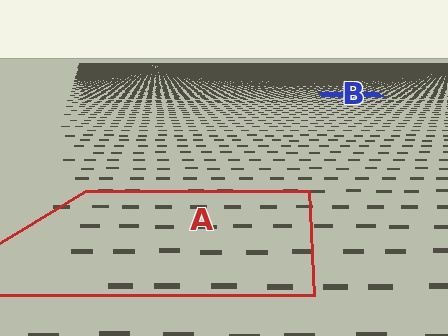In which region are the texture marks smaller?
The texture marks are smaller in region B, because it is farther away.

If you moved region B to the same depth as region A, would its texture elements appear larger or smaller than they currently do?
They would appear larger. At a closer depth, the same texture elements are projected at a bigger on-screen size.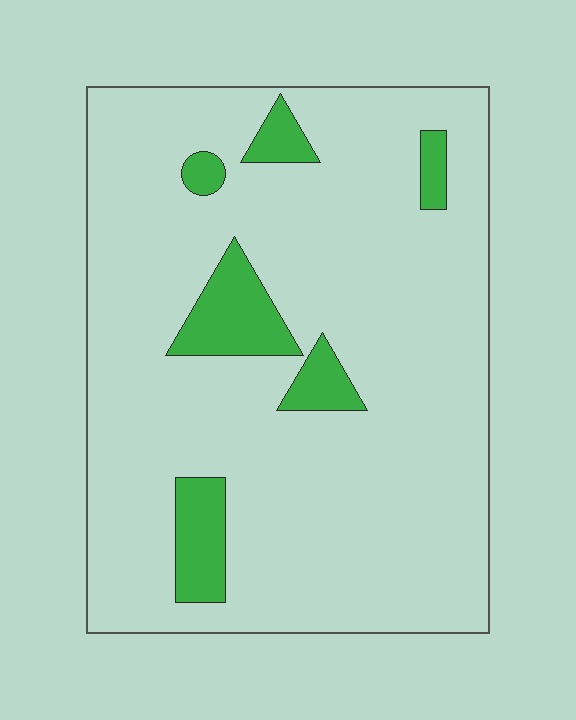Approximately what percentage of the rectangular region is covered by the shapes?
Approximately 10%.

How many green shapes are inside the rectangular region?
6.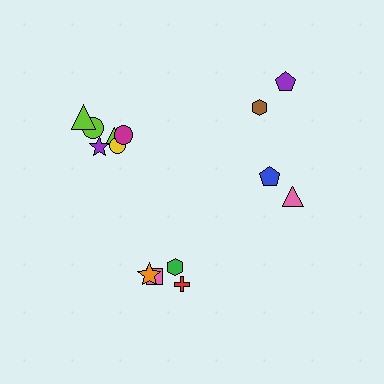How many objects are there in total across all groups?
There are 14 objects.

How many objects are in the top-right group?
There are 4 objects.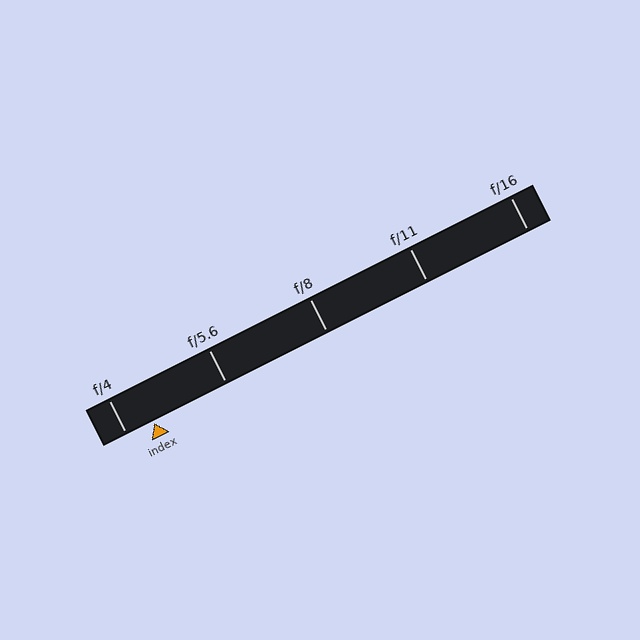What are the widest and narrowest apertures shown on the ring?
The widest aperture shown is f/4 and the narrowest is f/16.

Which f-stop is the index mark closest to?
The index mark is closest to f/4.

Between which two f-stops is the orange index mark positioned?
The index mark is between f/4 and f/5.6.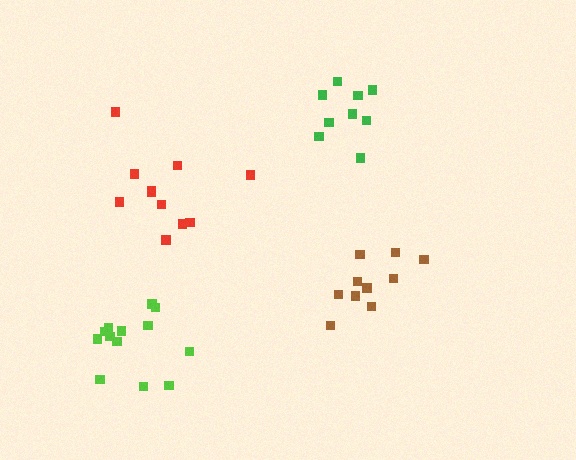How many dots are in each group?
Group 1: 13 dots, Group 2: 10 dots, Group 3: 9 dots, Group 4: 11 dots (43 total).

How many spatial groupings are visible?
There are 4 spatial groupings.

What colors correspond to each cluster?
The clusters are colored: lime, brown, green, red.